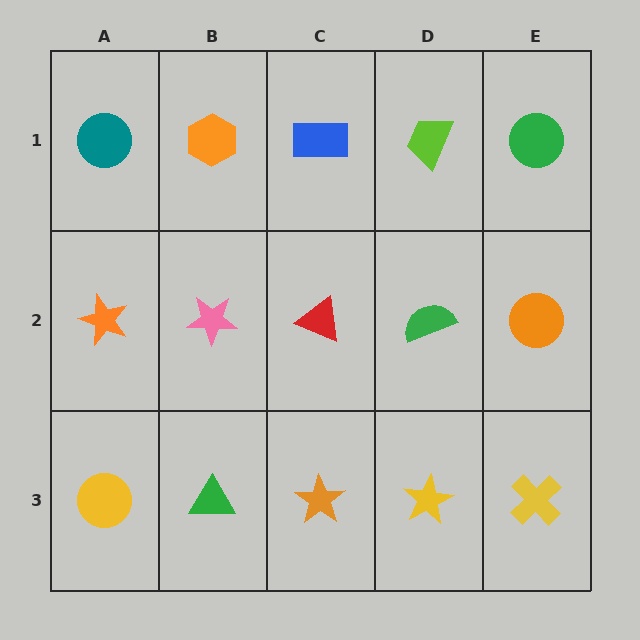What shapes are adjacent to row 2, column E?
A green circle (row 1, column E), a yellow cross (row 3, column E), a green semicircle (row 2, column D).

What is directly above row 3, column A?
An orange star.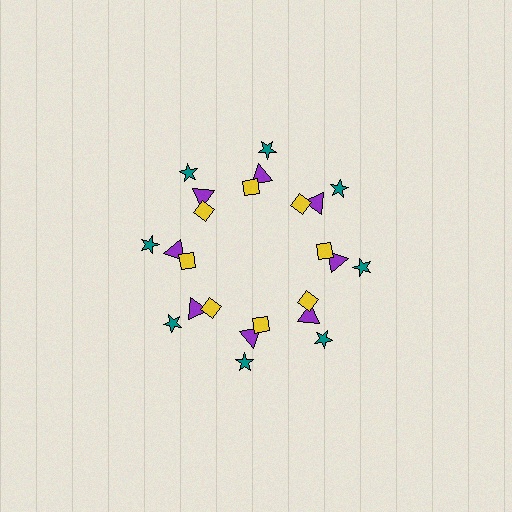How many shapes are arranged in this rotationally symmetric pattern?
There are 24 shapes, arranged in 8 groups of 3.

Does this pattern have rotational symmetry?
Yes, this pattern has 8-fold rotational symmetry. It looks the same after rotating 45 degrees around the center.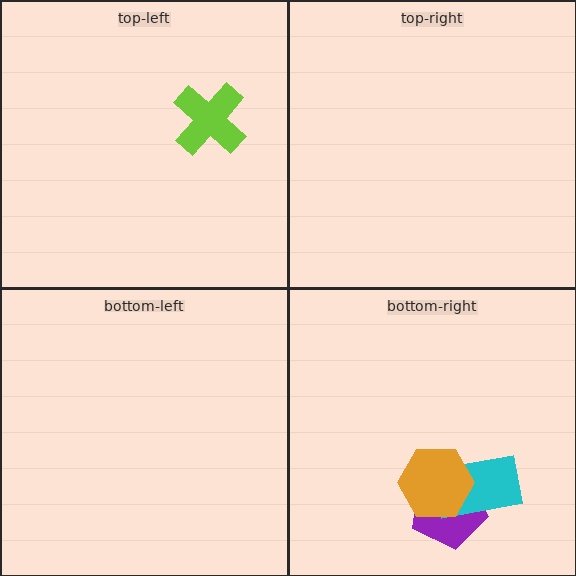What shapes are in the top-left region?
The lime cross.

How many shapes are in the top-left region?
1.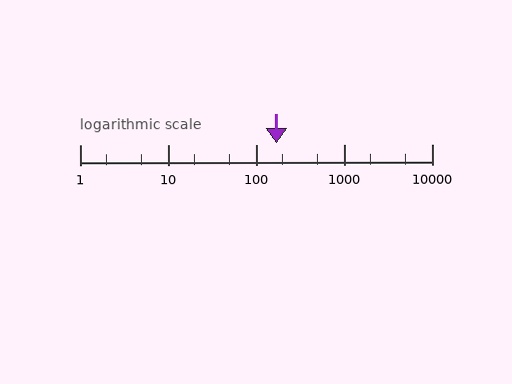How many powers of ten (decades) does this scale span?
The scale spans 4 decades, from 1 to 10000.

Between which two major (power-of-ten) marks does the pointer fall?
The pointer is between 100 and 1000.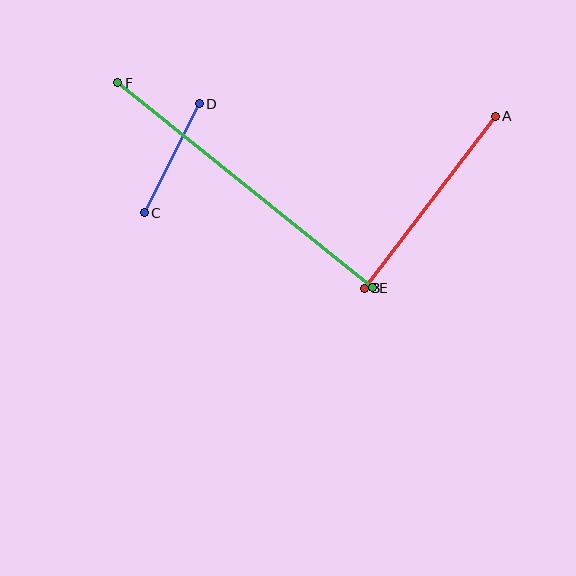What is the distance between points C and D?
The distance is approximately 122 pixels.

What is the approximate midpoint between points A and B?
The midpoint is at approximately (430, 202) pixels.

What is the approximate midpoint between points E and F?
The midpoint is at approximately (245, 185) pixels.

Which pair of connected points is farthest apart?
Points E and F are farthest apart.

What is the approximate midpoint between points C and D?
The midpoint is at approximately (172, 158) pixels.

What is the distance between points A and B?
The distance is approximately 216 pixels.